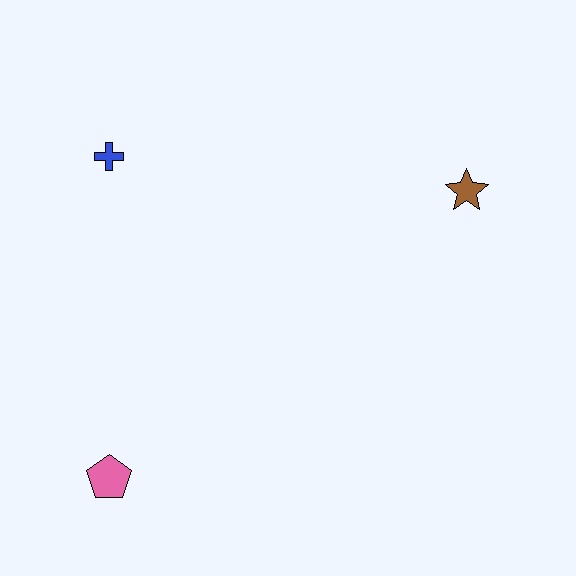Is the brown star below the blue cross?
Yes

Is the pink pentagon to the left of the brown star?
Yes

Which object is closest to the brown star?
The blue cross is closest to the brown star.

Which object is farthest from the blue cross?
The brown star is farthest from the blue cross.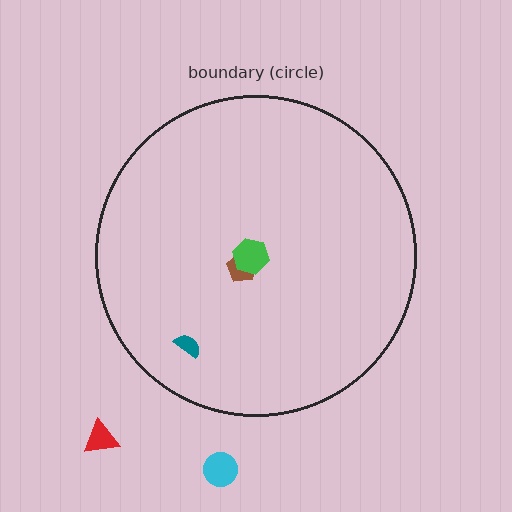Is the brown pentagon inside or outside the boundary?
Inside.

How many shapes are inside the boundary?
3 inside, 2 outside.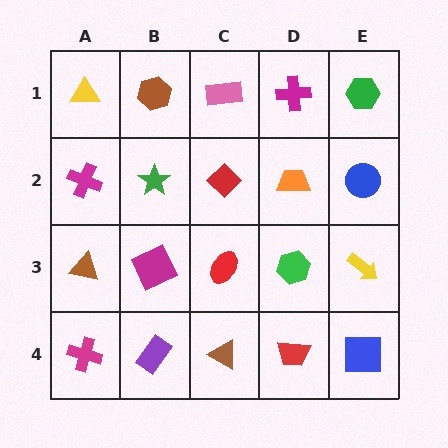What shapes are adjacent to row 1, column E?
A blue circle (row 2, column E), a magenta cross (row 1, column D).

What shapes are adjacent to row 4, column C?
A red ellipse (row 3, column C), a purple rectangle (row 4, column B), a red trapezoid (row 4, column D).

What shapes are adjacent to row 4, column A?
A brown triangle (row 3, column A), a purple rectangle (row 4, column B).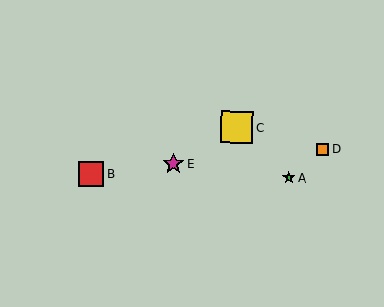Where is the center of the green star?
The center of the green star is at (288, 178).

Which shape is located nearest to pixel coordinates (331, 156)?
The orange square (labeled D) at (322, 149) is nearest to that location.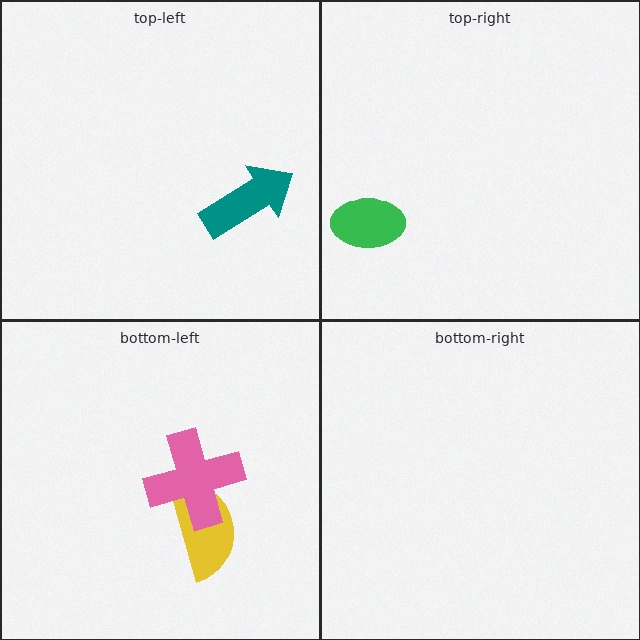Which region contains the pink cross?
The bottom-left region.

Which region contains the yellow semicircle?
The bottom-left region.